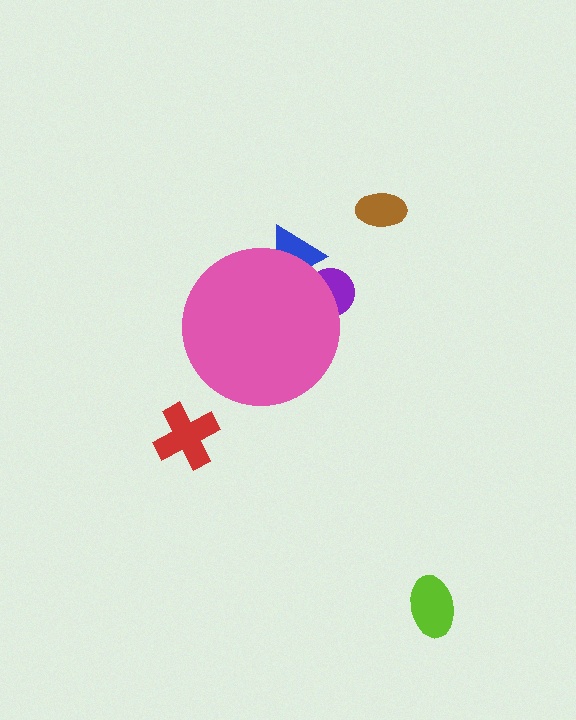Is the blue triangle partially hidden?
Yes, the blue triangle is partially hidden behind the pink circle.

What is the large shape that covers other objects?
A pink circle.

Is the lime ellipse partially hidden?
No, the lime ellipse is fully visible.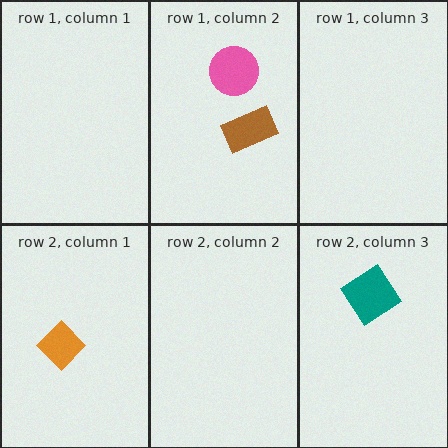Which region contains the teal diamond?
The row 2, column 3 region.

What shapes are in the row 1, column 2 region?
The pink circle, the brown rectangle.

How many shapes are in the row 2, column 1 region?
1.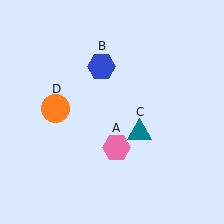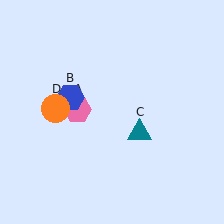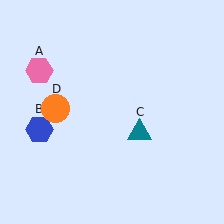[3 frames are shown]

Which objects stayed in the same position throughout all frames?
Teal triangle (object C) and orange circle (object D) remained stationary.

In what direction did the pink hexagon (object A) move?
The pink hexagon (object A) moved up and to the left.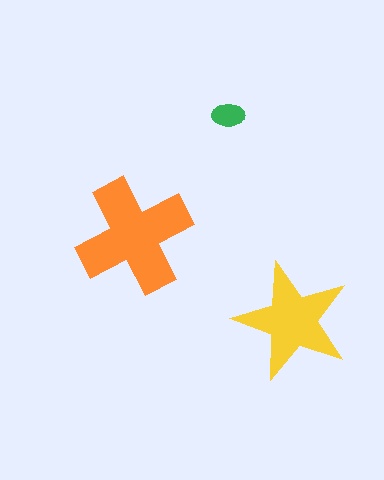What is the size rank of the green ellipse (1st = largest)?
3rd.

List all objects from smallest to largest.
The green ellipse, the yellow star, the orange cross.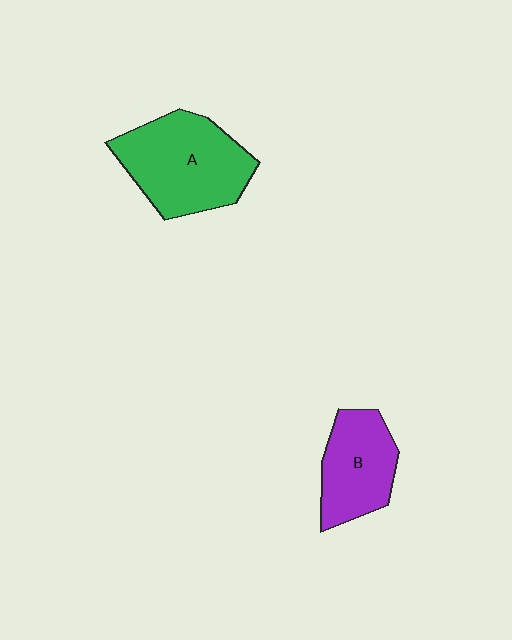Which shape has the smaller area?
Shape B (purple).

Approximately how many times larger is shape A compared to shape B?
Approximately 1.5 times.